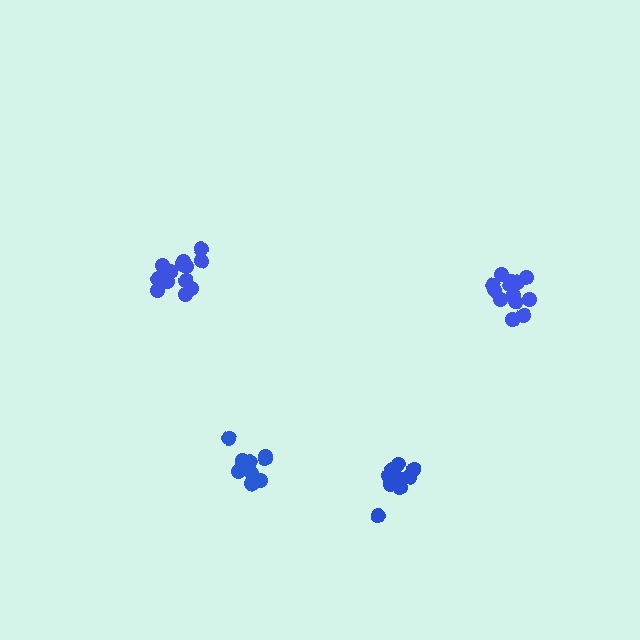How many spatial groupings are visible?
There are 4 spatial groupings.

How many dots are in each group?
Group 1: 14 dots, Group 2: 10 dots, Group 3: 10 dots, Group 4: 13 dots (47 total).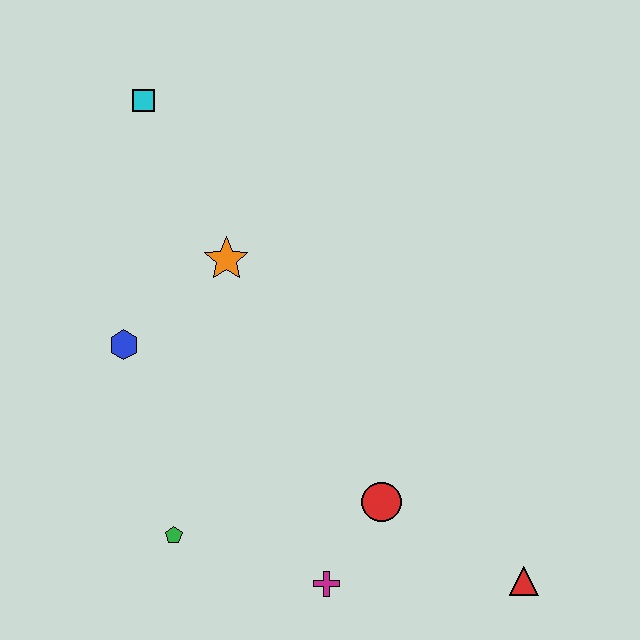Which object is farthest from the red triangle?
The cyan square is farthest from the red triangle.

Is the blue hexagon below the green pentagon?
No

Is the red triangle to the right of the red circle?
Yes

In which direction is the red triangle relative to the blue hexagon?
The red triangle is to the right of the blue hexagon.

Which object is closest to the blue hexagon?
The orange star is closest to the blue hexagon.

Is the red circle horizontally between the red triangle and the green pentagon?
Yes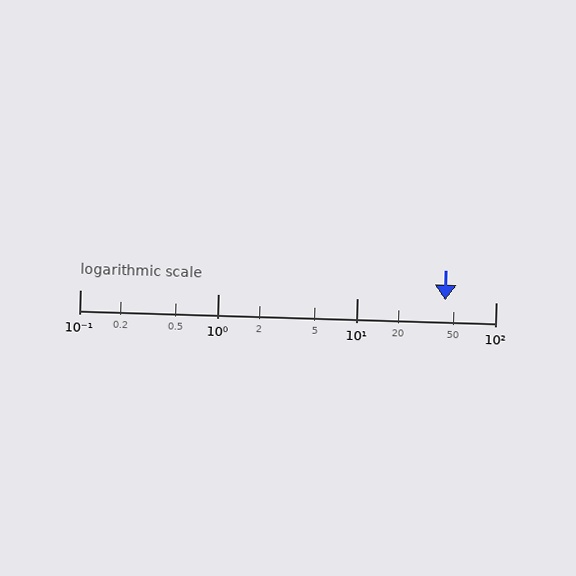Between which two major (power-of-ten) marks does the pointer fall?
The pointer is between 10 and 100.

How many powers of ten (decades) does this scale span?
The scale spans 3 decades, from 0.1 to 100.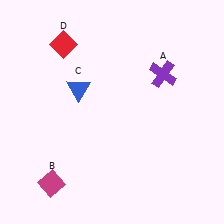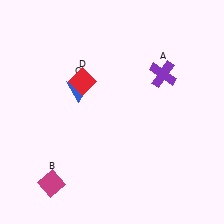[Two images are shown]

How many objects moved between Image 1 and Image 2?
1 object moved between the two images.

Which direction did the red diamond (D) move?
The red diamond (D) moved down.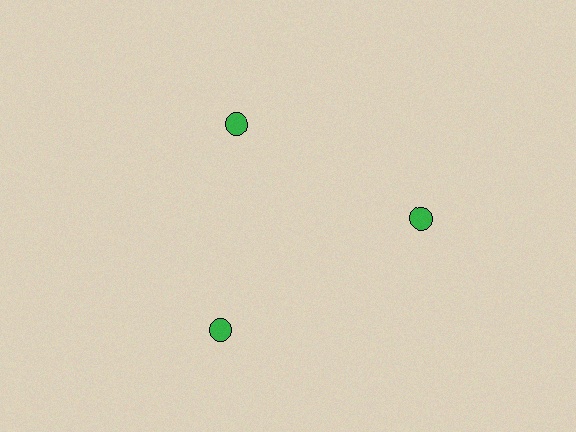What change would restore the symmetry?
The symmetry would be restored by moving it outward, back onto the ring so that all 3 circles sit at equal angles and equal distance from the center.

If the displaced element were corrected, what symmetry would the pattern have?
It would have 3-fold rotational symmetry — the pattern would map onto itself every 120 degrees.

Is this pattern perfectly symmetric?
No. The 3 green circles are arranged in a ring, but one element near the 11 o'clock position is pulled inward toward the center, breaking the 3-fold rotational symmetry.